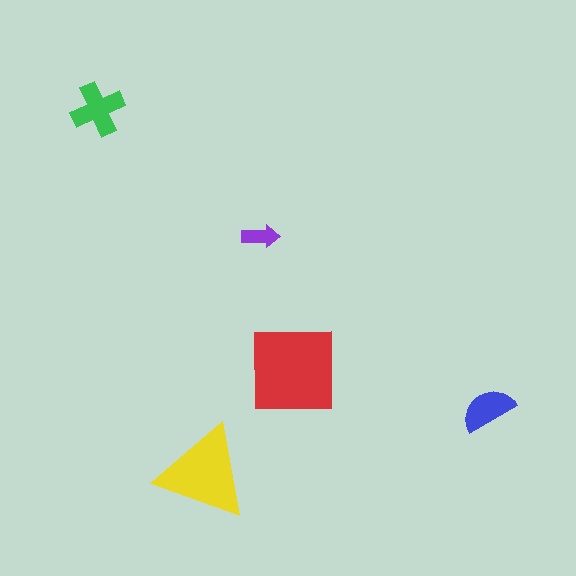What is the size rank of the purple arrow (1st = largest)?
5th.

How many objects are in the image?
There are 5 objects in the image.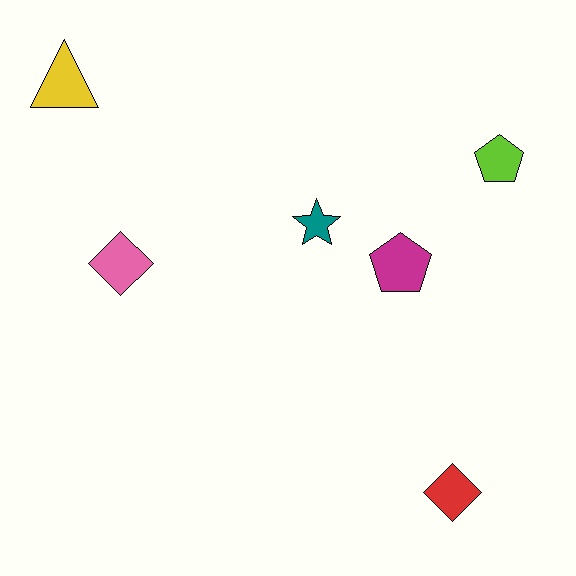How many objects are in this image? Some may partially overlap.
There are 6 objects.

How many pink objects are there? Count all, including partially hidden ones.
There is 1 pink object.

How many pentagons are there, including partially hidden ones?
There are 2 pentagons.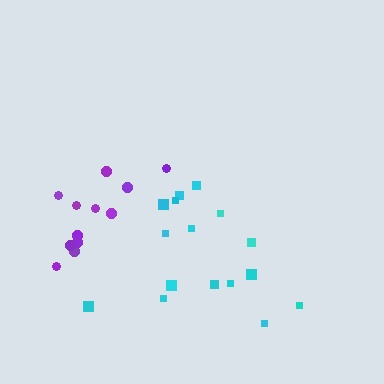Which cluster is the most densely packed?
Purple.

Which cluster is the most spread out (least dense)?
Cyan.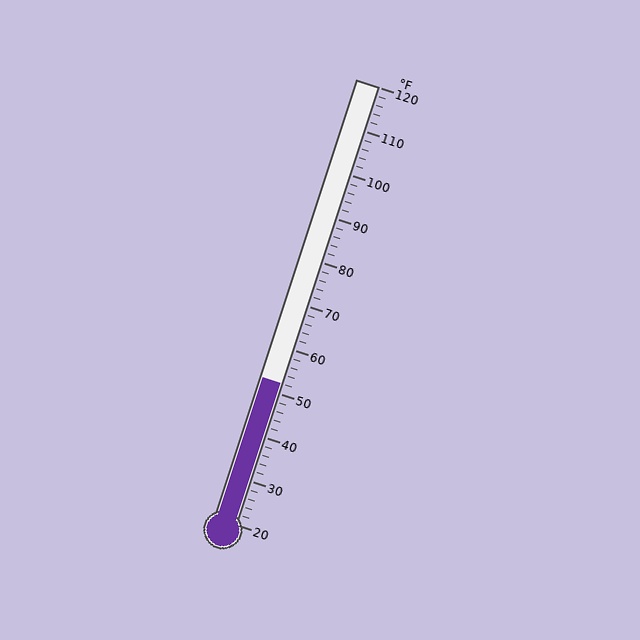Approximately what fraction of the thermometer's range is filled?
The thermometer is filled to approximately 30% of its range.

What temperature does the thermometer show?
The thermometer shows approximately 52°F.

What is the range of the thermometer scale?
The thermometer scale ranges from 20°F to 120°F.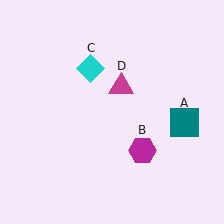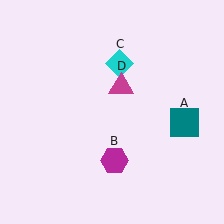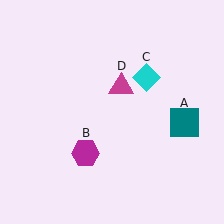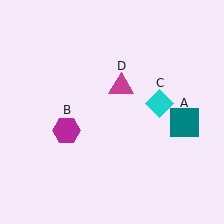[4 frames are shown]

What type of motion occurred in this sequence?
The magenta hexagon (object B), cyan diamond (object C) rotated clockwise around the center of the scene.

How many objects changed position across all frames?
2 objects changed position: magenta hexagon (object B), cyan diamond (object C).